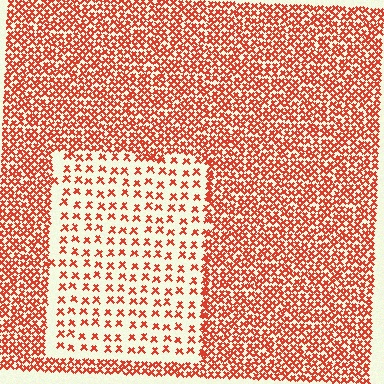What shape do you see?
I see a rectangle.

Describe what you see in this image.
The image contains small red elements arranged at two different densities. A rectangle-shaped region is visible where the elements are less densely packed than the surrounding area.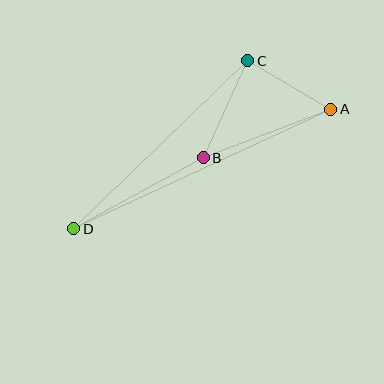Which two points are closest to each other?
Points A and C are closest to each other.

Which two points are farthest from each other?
Points A and D are farthest from each other.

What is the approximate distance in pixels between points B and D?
The distance between B and D is approximately 148 pixels.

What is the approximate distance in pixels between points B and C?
The distance between B and C is approximately 107 pixels.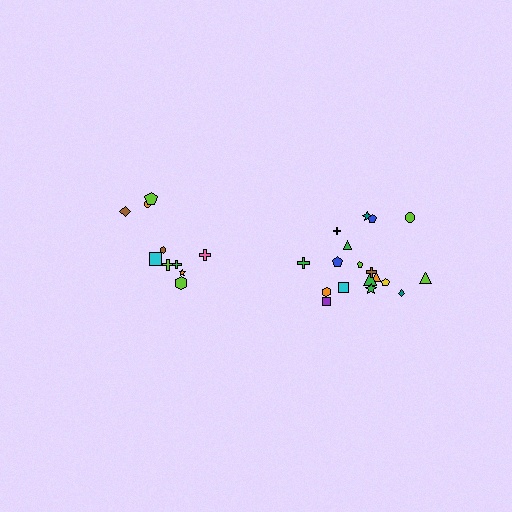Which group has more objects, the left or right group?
The right group.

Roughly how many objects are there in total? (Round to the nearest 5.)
Roughly 30 objects in total.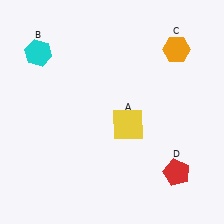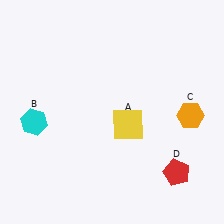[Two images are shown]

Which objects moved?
The objects that moved are: the cyan hexagon (B), the orange hexagon (C).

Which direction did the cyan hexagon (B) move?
The cyan hexagon (B) moved down.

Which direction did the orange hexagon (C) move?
The orange hexagon (C) moved down.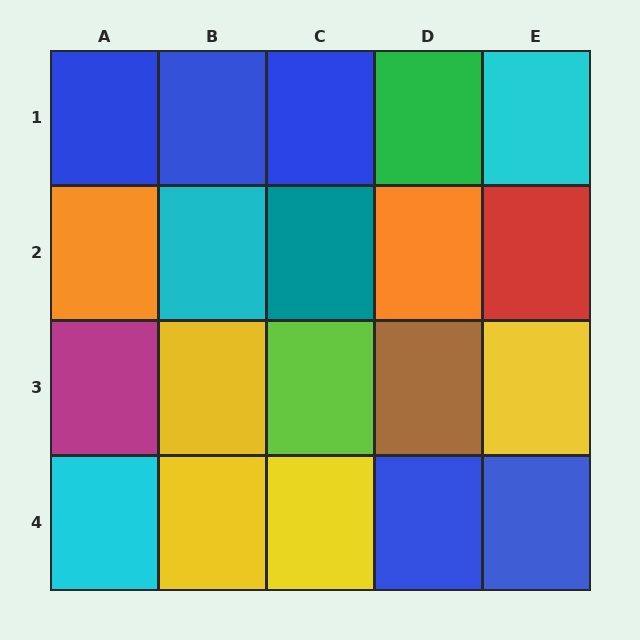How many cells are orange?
2 cells are orange.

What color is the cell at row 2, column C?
Teal.